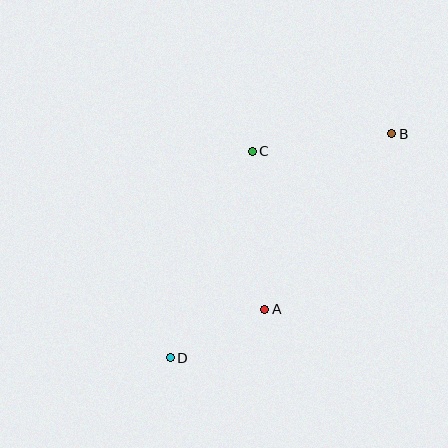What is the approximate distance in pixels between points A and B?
The distance between A and B is approximately 217 pixels.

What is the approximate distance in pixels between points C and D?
The distance between C and D is approximately 222 pixels.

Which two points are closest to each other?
Points A and D are closest to each other.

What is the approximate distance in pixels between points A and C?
The distance between A and C is approximately 158 pixels.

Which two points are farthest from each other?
Points B and D are farthest from each other.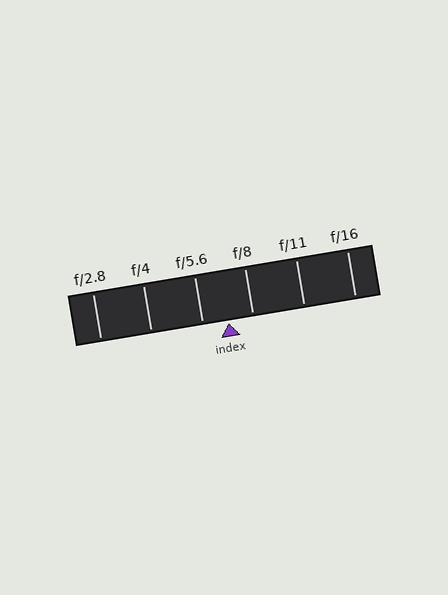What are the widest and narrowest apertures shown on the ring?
The widest aperture shown is f/2.8 and the narrowest is f/16.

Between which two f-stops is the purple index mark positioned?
The index mark is between f/5.6 and f/8.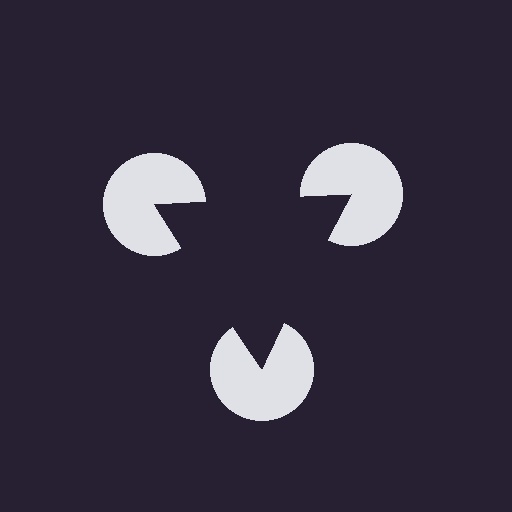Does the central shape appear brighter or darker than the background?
It typically appears slightly darker than the background, even though no actual brightness change is drawn.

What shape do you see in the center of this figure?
An illusory triangle — its edges are inferred from the aligned wedge cuts in the pac-man discs, not physically drawn.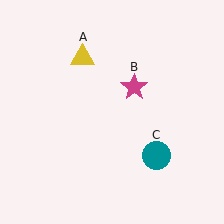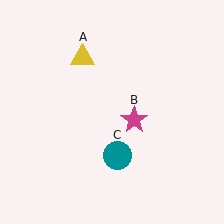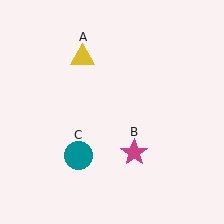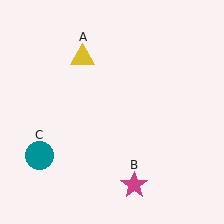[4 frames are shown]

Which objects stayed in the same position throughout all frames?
Yellow triangle (object A) remained stationary.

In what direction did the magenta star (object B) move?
The magenta star (object B) moved down.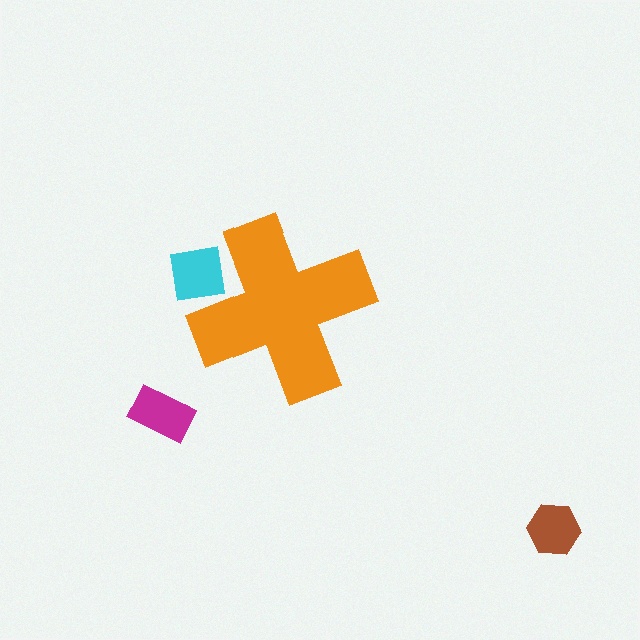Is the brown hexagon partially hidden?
No, the brown hexagon is fully visible.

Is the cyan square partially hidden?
Yes, the cyan square is partially hidden behind the orange cross.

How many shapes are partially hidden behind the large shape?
1 shape is partially hidden.